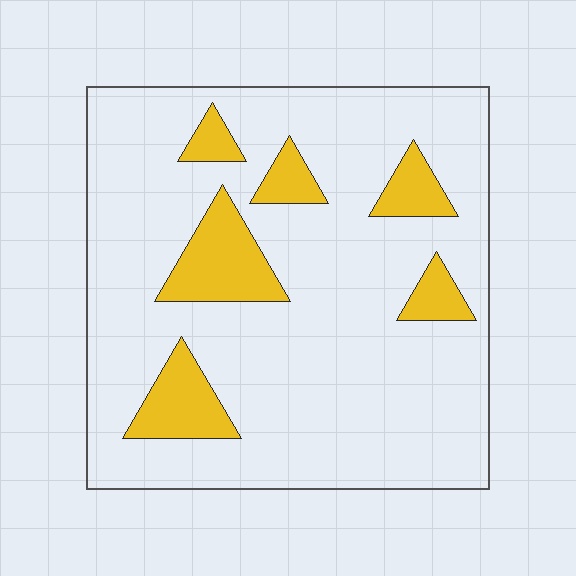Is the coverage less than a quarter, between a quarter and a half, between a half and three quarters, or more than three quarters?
Less than a quarter.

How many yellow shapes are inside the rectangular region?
6.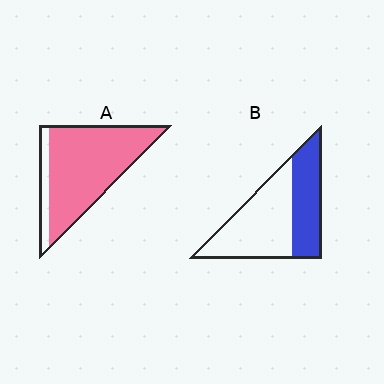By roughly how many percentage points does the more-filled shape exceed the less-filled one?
By roughly 45 percentage points (A over B).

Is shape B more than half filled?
No.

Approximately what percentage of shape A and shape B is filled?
A is approximately 85% and B is approximately 40%.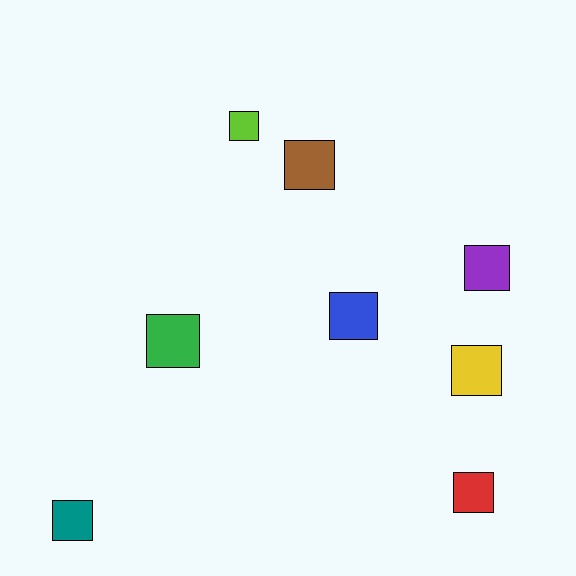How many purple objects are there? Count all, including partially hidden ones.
There is 1 purple object.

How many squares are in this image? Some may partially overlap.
There are 8 squares.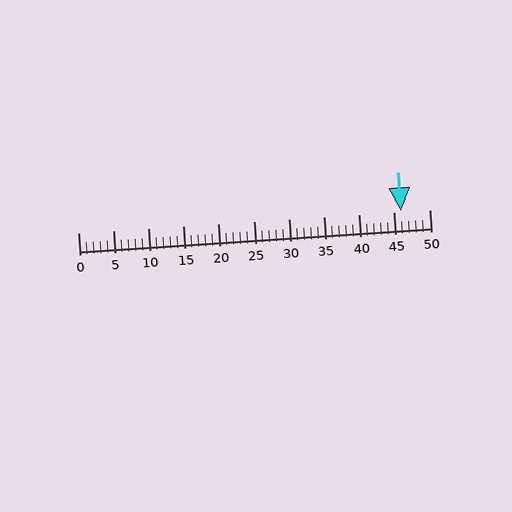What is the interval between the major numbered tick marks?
The major tick marks are spaced 5 units apart.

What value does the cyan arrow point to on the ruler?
The cyan arrow points to approximately 46.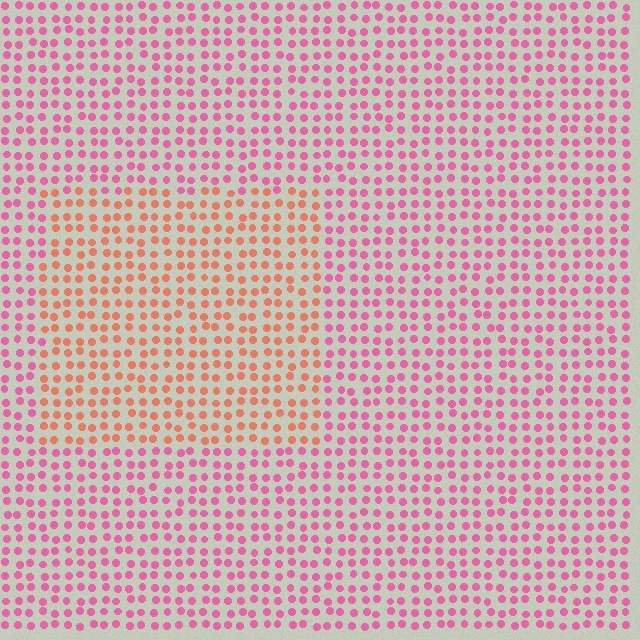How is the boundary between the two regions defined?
The boundary is defined purely by a slight shift in hue (about 41 degrees). Spacing, size, and orientation are identical on both sides.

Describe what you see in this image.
The image is filled with small pink elements in a uniform arrangement. A rectangle-shaped region is visible where the elements are tinted to a slightly different hue, forming a subtle color boundary.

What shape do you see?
I see a rectangle.